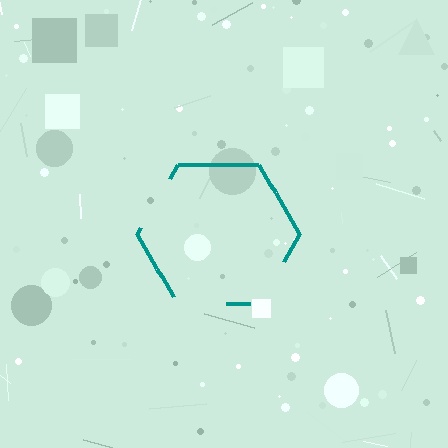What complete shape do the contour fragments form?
The contour fragments form a hexagon.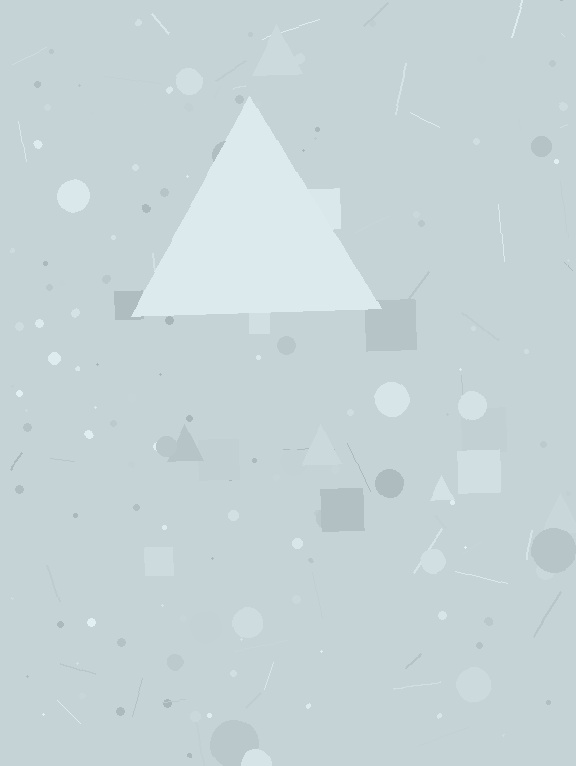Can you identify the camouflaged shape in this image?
The camouflaged shape is a triangle.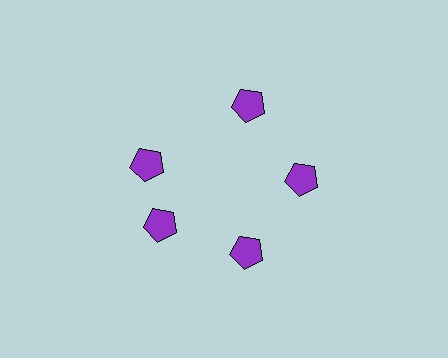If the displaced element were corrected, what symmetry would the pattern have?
It would have 5-fold rotational symmetry — the pattern would map onto itself every 72 degrees.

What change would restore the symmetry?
The symmetry would be restored by rotating it back into even spacing with its neighbors so that all 5 pentagons sit at equal angles and equal distance from the center.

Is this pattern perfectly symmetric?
No. The 5 purple pentagons are arranged in a ring, but one element near the 10 o'clock position is rotated out of alignment along the ring, breaking the 5-fold rotational symmetry.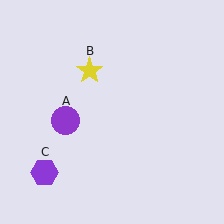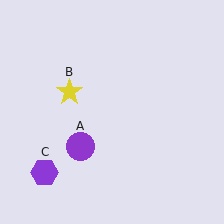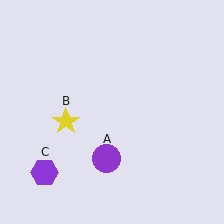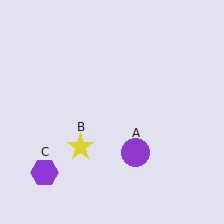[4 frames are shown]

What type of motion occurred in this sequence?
The purple circle (object A), yellow star (object B) rotated counterclockwise around the center of the scene.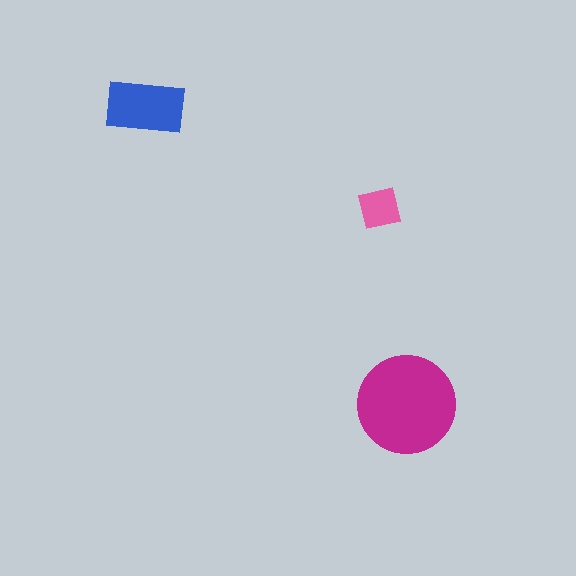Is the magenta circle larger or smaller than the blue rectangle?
Larger.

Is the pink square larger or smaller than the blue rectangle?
Smaller.